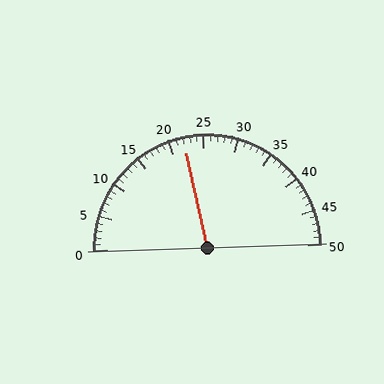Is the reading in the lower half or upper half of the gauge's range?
The reading is in the lower half of the range (0 to 50).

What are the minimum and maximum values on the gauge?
The gauge ranges from 0 to 50.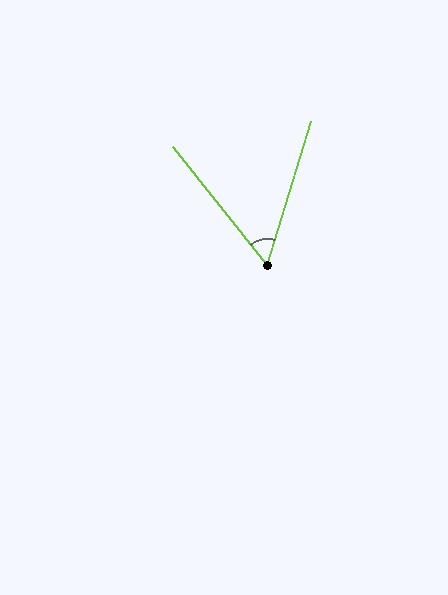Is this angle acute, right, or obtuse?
It is acute.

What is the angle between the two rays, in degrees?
Approximately 55 degrees.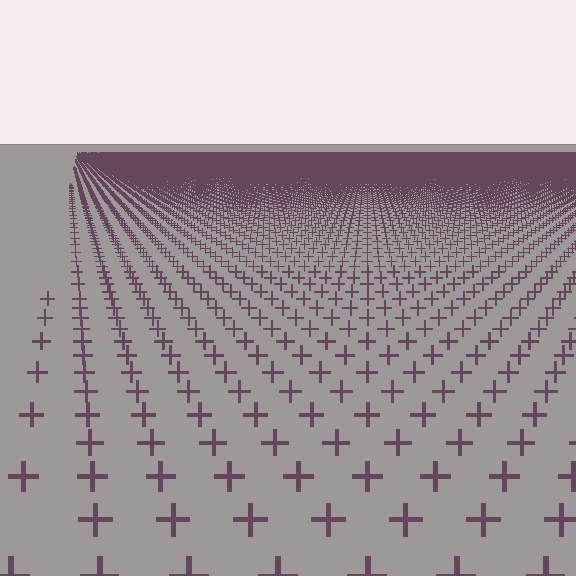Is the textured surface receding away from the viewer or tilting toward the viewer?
The surface is receding away from the viewer. Texture elements get smaller and denser toward the top.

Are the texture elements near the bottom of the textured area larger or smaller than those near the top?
Larger. Near the bottom, elements are closer to the viewer and appear at a bigger on-screen size.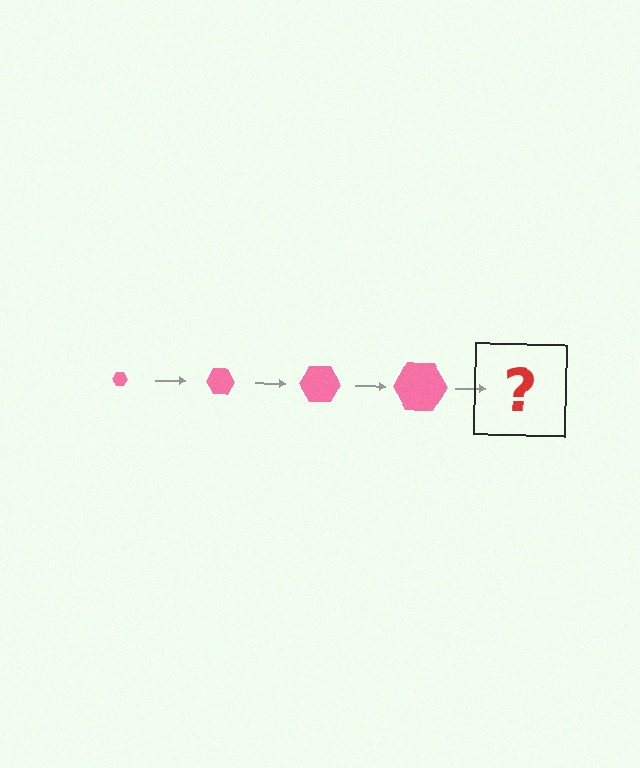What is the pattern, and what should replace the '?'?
The pattern is that the hexagon gets progressively larger each step. The '?' should be a pink hexagon, larger than the previous one.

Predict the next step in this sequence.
The next step is a pink hexagon, larger than the previous one.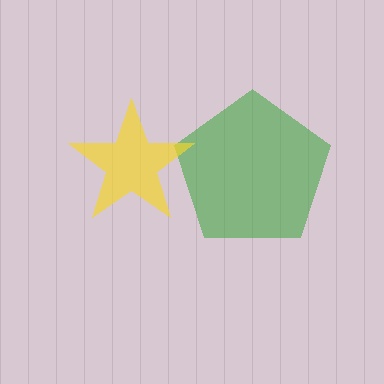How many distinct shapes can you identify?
There are 2 distinct shapes: a green pentagon, a yellow star.